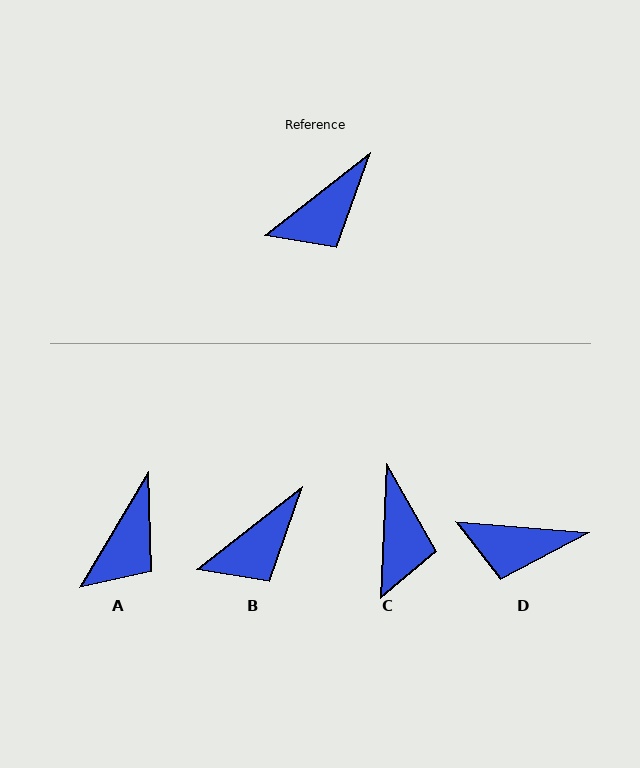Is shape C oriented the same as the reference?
No, it is off by about 49 degrees.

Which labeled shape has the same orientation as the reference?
B.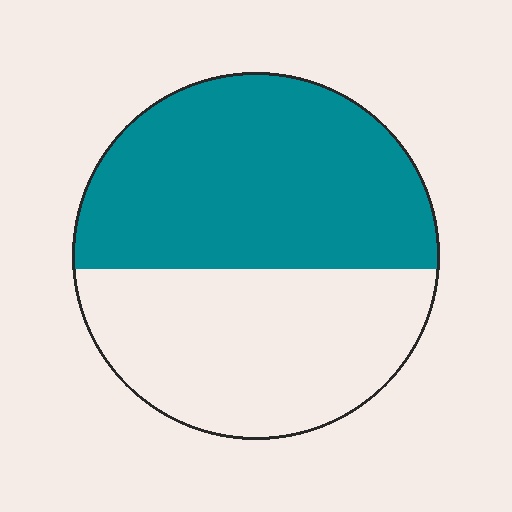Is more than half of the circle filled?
Yes.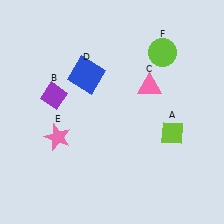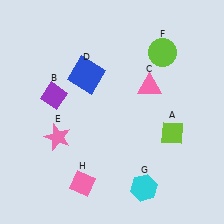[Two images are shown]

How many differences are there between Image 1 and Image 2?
There are 2 differences between the two images.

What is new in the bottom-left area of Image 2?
A pink diamond (H) was added in the bottom-left area of Image 2.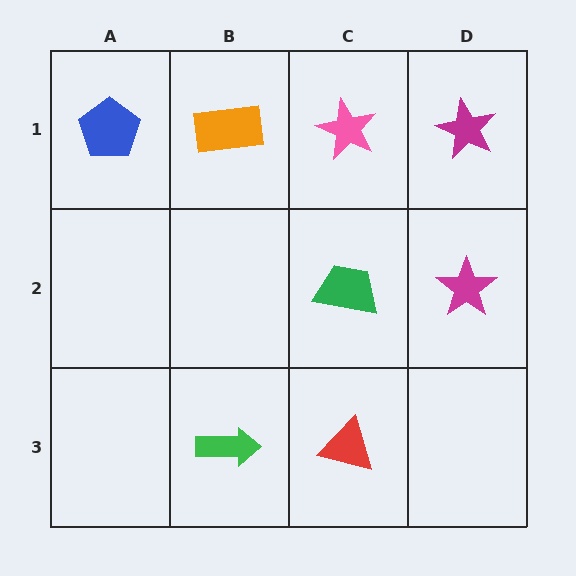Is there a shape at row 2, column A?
No, that cell is empty.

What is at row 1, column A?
A blue pentagon.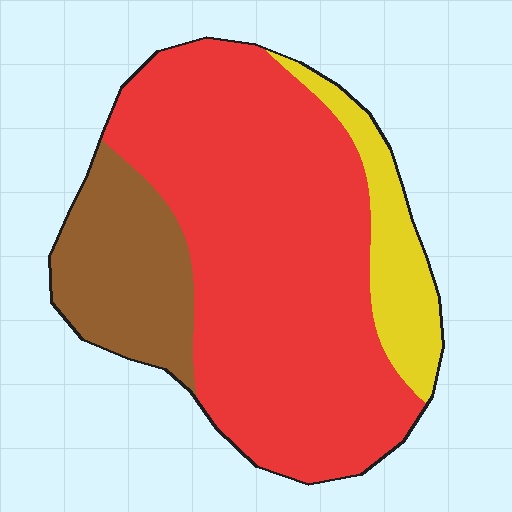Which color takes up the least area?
Yellow, at roughly 15%.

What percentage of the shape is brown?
Brown covers around 20% of the shape.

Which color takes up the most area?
Red, at roughly 70%.